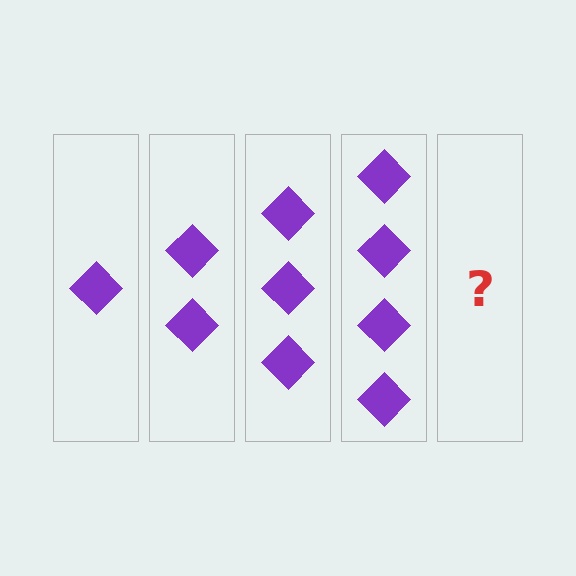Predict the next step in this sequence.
The next step is 5 diamonds.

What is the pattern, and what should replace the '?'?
The pattern is that each step adds one more diamond. The '?' should be 5 diamonds.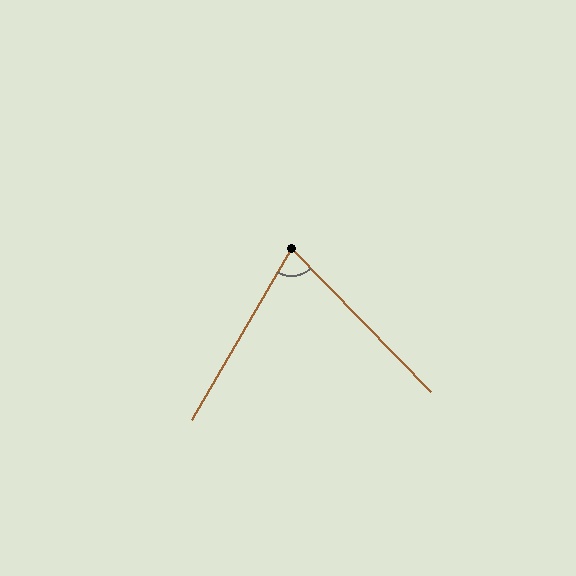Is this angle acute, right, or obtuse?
It is acute.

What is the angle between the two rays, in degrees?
Approximately 75 degrees.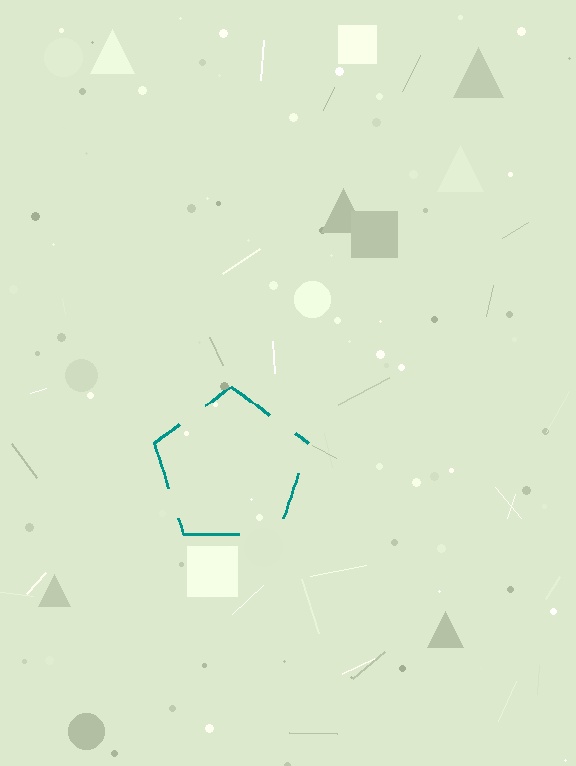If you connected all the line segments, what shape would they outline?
They would outline a pentagon.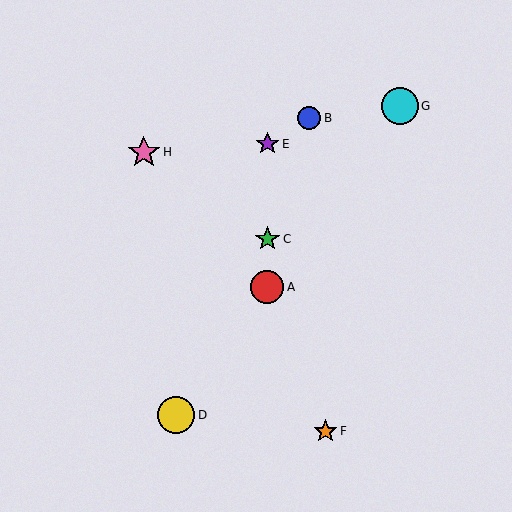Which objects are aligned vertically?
Objects A, C, E are aligned vertically.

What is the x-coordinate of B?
Object B is at x≈309.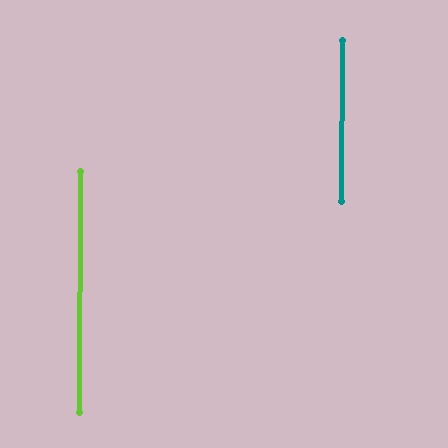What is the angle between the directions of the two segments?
Approximately 0 degrees.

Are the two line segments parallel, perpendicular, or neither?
Parallel — their directions differ by only 0.4°.